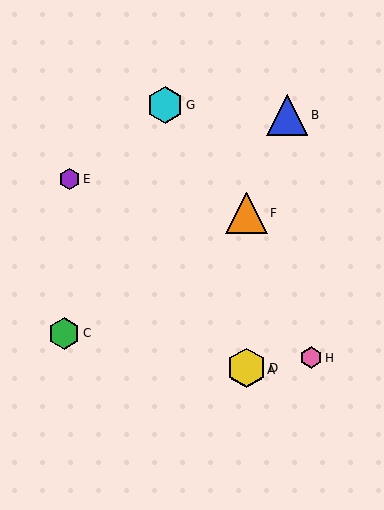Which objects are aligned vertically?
Objects A, D, F are aligned vertically.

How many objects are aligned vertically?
3 objects (A, D, F) are aligned vertically.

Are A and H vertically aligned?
No, A is at x≈246 and H is at x≈311.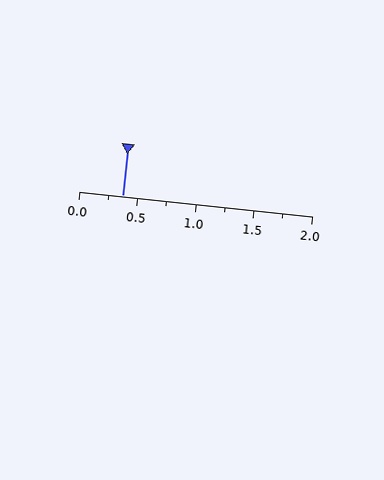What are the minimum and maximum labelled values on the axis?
The axis runs from 0.0 to 2.0.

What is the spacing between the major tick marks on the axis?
The major ticks are spaced 0.5 apart.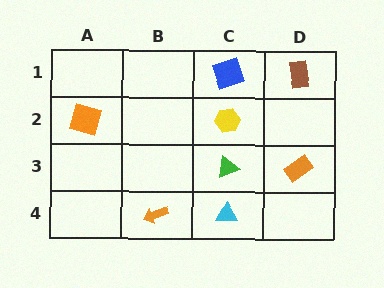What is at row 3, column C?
A green triangle.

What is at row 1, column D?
A brown rectangle.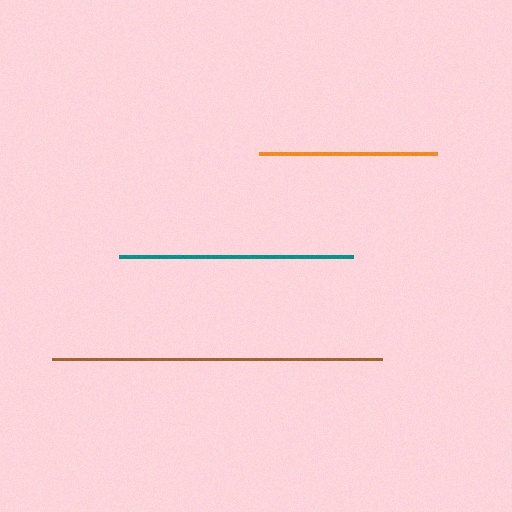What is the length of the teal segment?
The teal segment is approximately 235 pixels long.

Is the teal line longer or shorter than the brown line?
The brown line is longer than the teal line.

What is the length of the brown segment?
The brown segment is approximately 331 pixels long.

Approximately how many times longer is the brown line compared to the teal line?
The brown line is approximately 1.4 times the length of the teal line.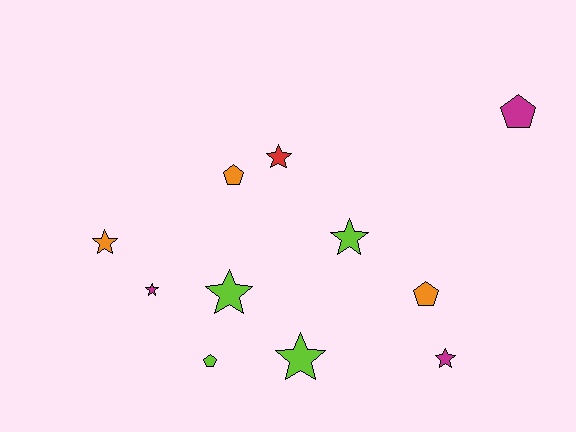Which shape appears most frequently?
Star, with 7 objects.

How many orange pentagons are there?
There are 2 orange pentagons.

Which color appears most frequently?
Lime, with 4 objects.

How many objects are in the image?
There are 11 objects.